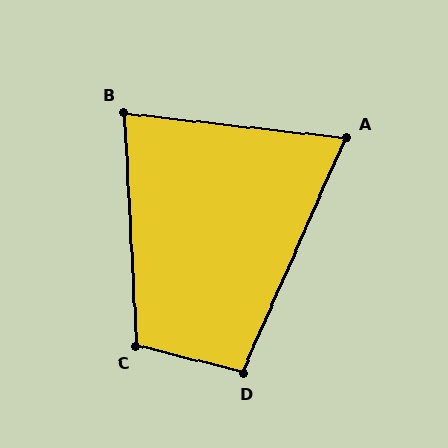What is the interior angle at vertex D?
Approximately 100 degrees (obtuse).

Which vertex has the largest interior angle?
C, at approximately 107 degrees.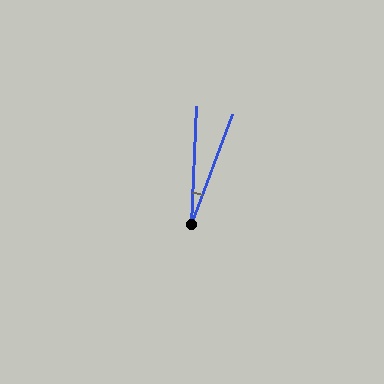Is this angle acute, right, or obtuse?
It is acute.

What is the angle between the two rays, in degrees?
Approximately 18 degrees.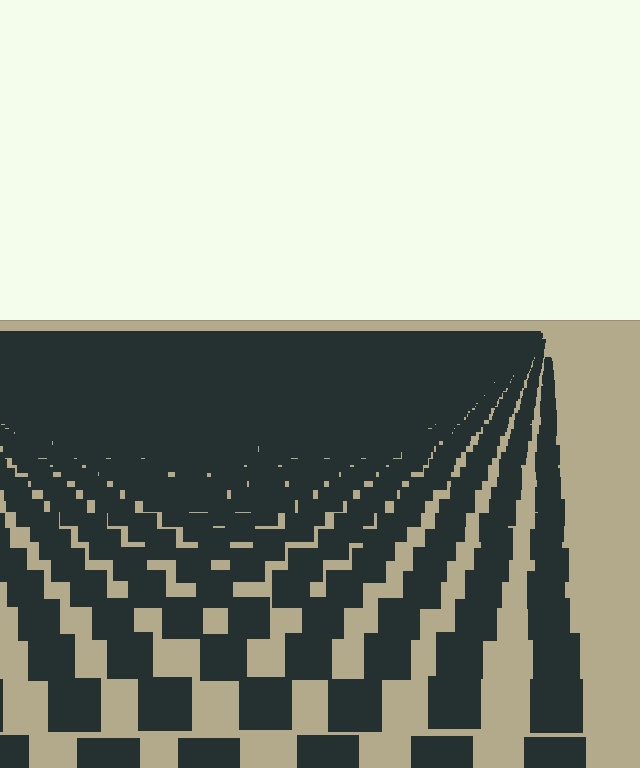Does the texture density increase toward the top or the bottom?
Density increases toward the top.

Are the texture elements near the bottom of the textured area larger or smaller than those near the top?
Larger. Near the bottom, elements are closer to the viewer and appear at a bigger on-screen size.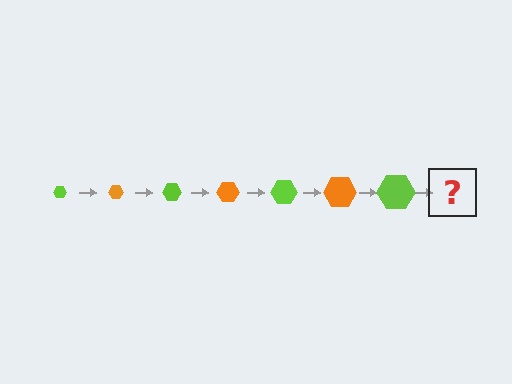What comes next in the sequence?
The next element should be an orange hexagon, larger than the previous one.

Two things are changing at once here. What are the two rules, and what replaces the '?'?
The two rules are that the hexagon grows larger each step and the color cycles through lime and orange. The '?' should be an orange hexagon, larger than the previous one.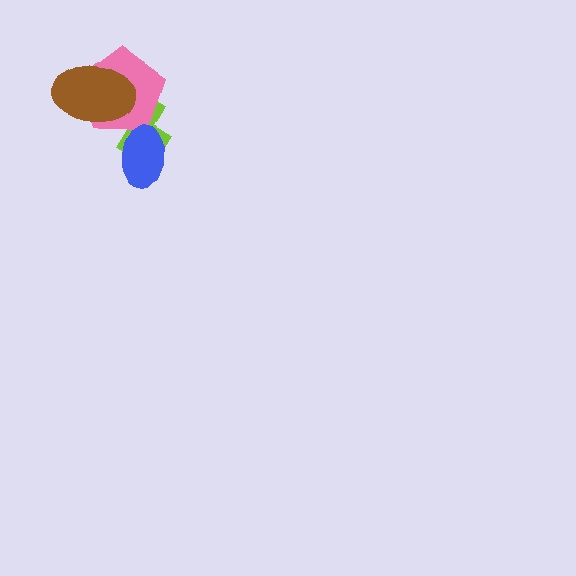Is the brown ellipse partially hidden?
No, no other shape covers it.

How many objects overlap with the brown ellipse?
2 objects overlap with the brown ellipse.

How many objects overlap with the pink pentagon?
3 objects overlap with the pink pentagon.